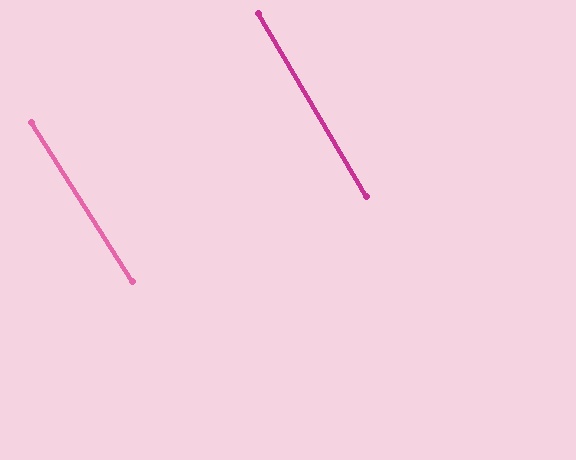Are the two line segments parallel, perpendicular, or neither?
Parallel — their directions differ by only 1.7°.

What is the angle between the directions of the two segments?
Approximately 2 degrees.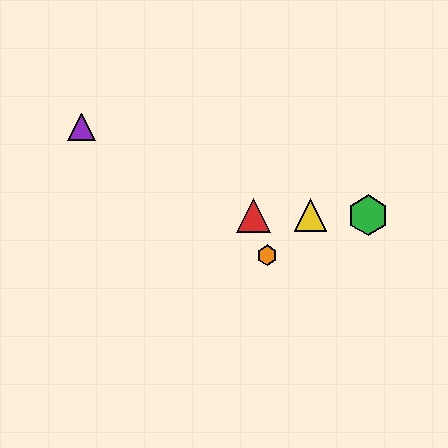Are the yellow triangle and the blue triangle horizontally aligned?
Yes, both are at y≈215.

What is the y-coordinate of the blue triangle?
The blue triangle is at y≈215.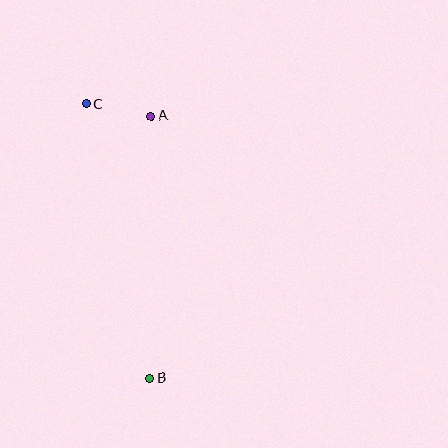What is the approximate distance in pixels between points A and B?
The distance between A and B is approximately 262 pixels.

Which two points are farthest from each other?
Points B and C are farthest from each other.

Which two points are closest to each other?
Points A and C are closest to each other.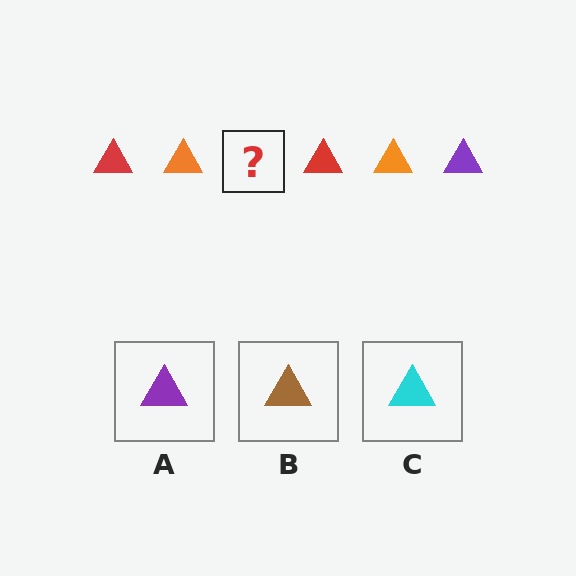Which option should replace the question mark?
Option A.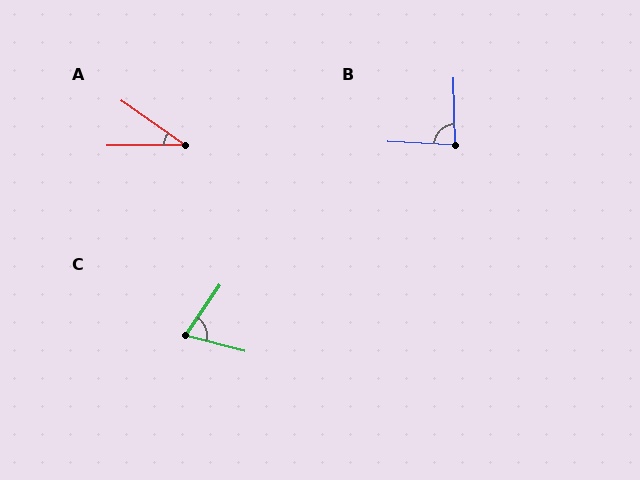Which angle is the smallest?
A, at approximately 36 degrees.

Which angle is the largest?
B, at approximately 86 degrees.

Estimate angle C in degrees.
Approximately 70 degrees.